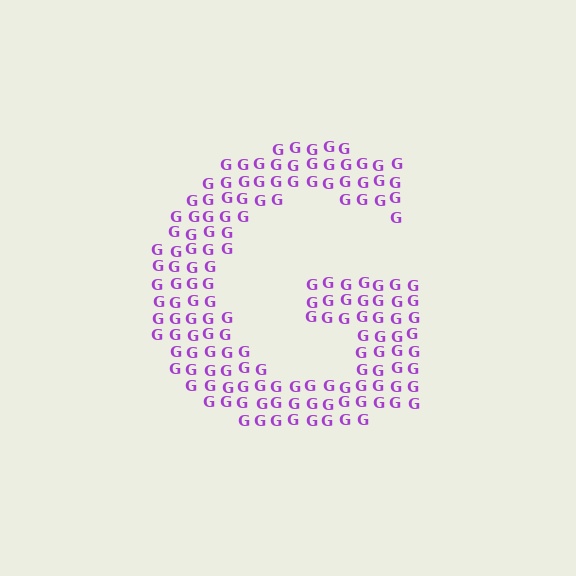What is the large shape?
The large shape is the letter G.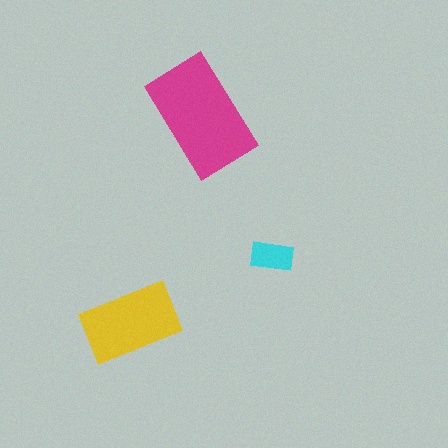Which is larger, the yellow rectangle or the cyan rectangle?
The yellow one.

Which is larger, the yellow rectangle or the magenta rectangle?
The magenta one.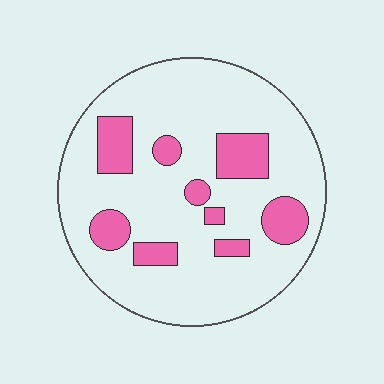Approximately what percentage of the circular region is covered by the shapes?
Approximately 20%.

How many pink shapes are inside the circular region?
9.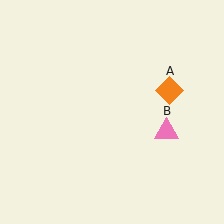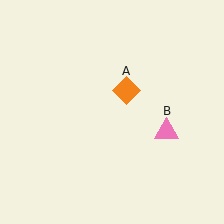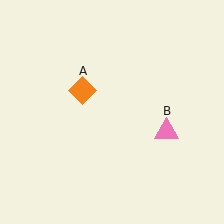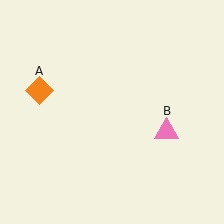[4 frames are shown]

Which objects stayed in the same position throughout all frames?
Pink triangle (object B) remained stationary.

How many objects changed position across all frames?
1 object changed position: orange diamond (object A).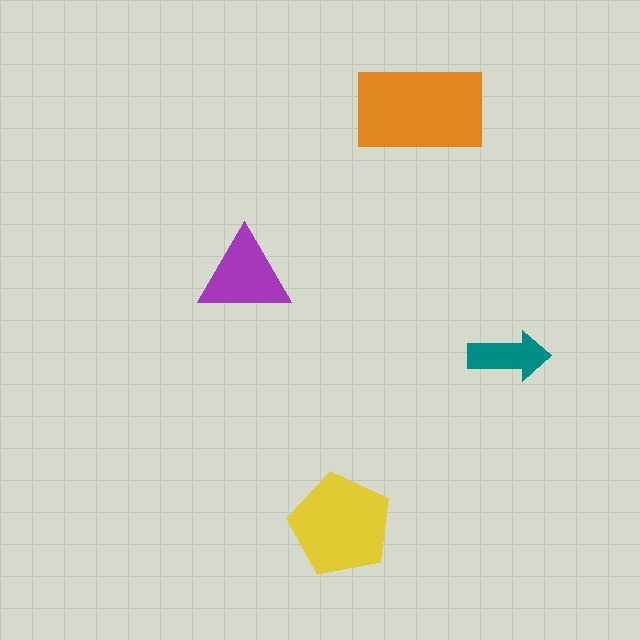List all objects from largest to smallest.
The orange rectangle, the yellow pentagon, the purple triangle, the teal arrow.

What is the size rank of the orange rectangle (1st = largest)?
1st.